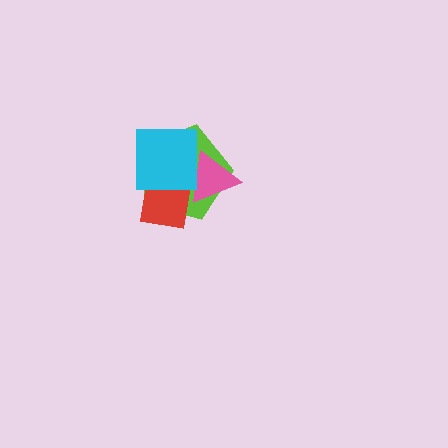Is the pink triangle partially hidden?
Yes, it is partially covered by another shape.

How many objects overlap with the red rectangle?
3 objects overlap with the red rectangle.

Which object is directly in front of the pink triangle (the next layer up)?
The red rectangle is directly in front of the pink triangle.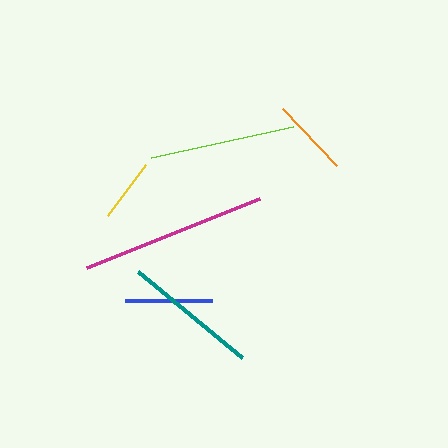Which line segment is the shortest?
The yellow line is the shortest at approximately 64 pixels.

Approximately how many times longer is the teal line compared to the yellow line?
The teal line is approximately 2.1 times the length of the yellow line.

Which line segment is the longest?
The magenta line is the longest at approximately 186 pixels.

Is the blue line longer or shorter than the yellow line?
The blue line is longer than the yellow line.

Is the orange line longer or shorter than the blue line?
The blue line is longer than the orange line.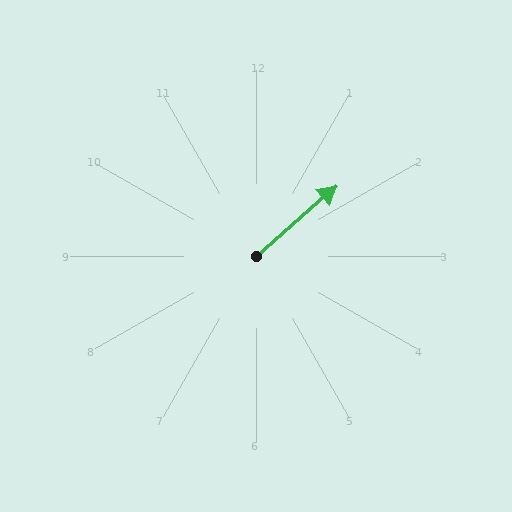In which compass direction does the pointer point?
Northeast.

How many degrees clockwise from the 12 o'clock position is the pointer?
Approximately 49 degrees.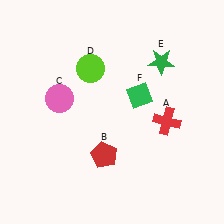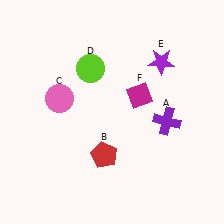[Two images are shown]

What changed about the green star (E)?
In Image 1, E is green. In Image 2, it changed to purple.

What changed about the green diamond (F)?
In Image 1, F is green. In Image 2, it changed to magenta.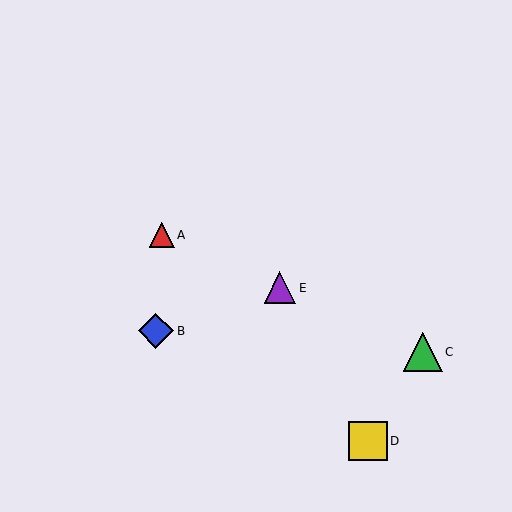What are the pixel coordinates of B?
Object B is at (156, 331).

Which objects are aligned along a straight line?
Objects A, C, E are aligned along a straight line.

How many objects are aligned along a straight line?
3 objects (A, C, E) are aligned along a straight line.